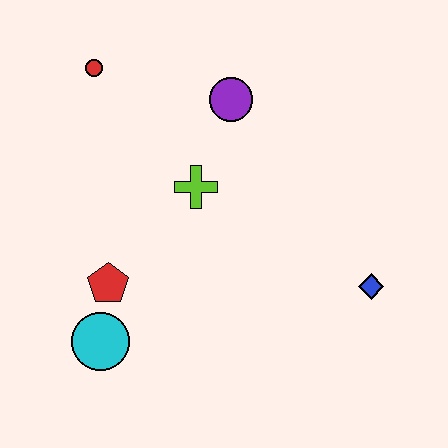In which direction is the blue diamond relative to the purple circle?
The blue diamond is below the purple circle.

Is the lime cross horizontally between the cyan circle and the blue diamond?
Yes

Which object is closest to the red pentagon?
The cyan circle is closest to the red pentagon.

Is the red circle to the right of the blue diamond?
No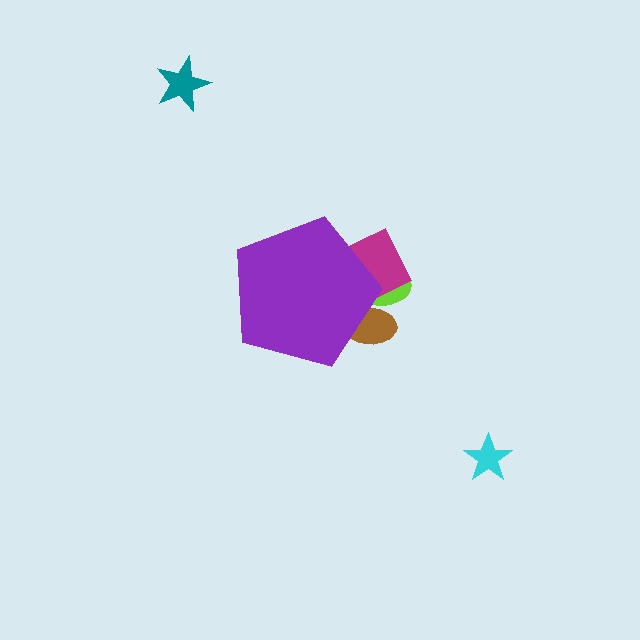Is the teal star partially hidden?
No, the teal star is fully visible.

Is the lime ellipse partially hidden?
Yes, the lime ellipse is partially hidden behind the purple pentagon.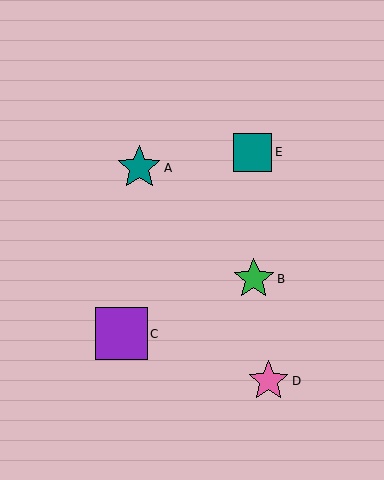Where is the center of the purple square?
The center of the purple square is at (121, 334).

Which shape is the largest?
The purple square (labeled C) is the largest.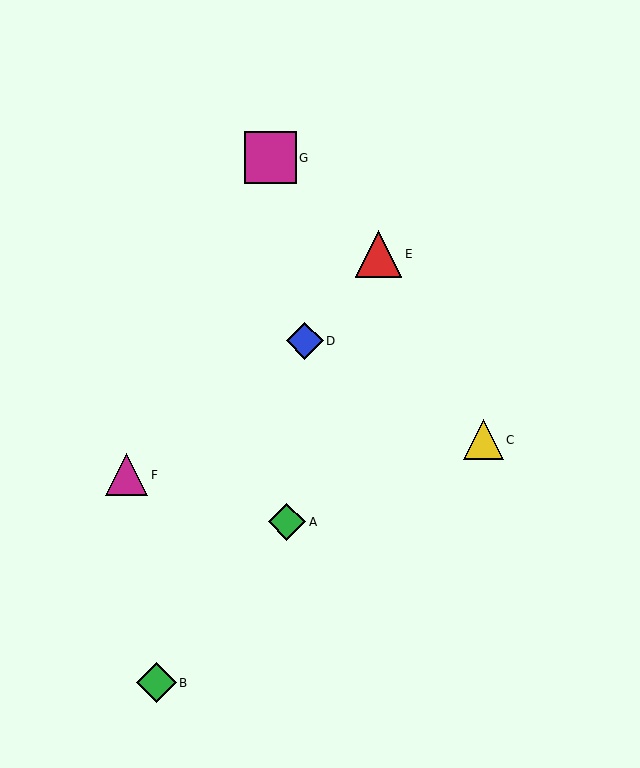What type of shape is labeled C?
Shape C is a yellow triangle.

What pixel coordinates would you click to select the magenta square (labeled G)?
Click at (270, 158) to select the magenta square G.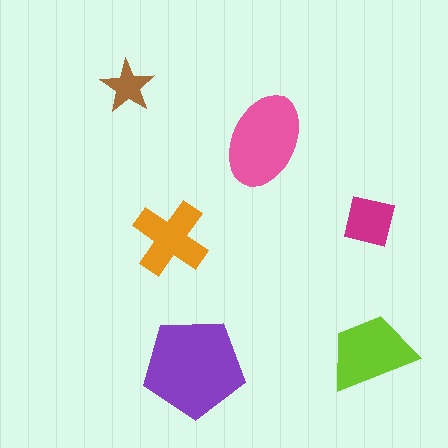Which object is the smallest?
The brown star.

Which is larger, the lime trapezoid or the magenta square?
The lime trapezoid.